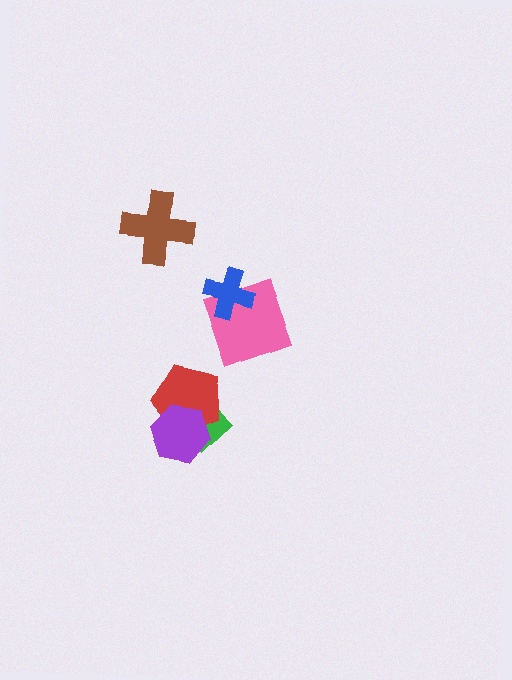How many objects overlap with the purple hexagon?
2 objects overlap with the purple hexagon.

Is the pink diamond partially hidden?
Yes, it is partially covered by another shape.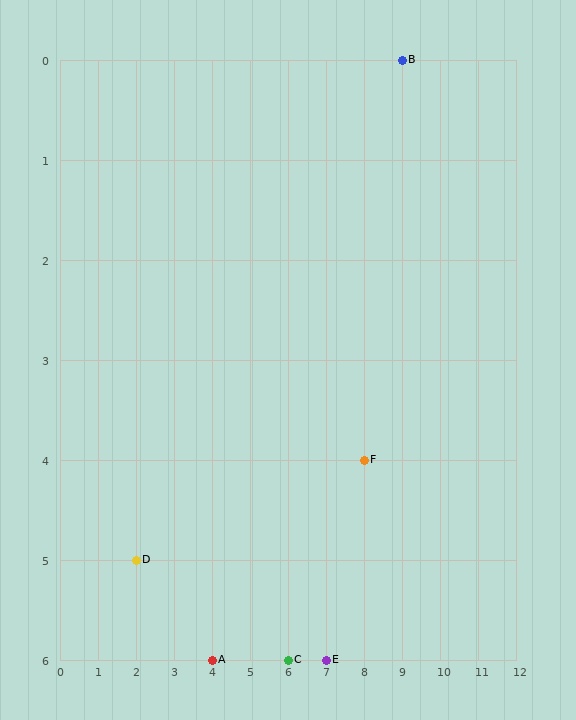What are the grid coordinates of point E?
Point E is at grid coordinates (7, 6).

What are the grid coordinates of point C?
Point C is at grid coordinates (6, 6).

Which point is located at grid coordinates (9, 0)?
Point B is at (9, 0).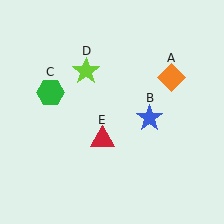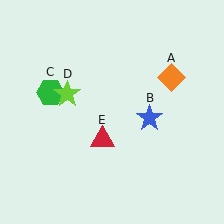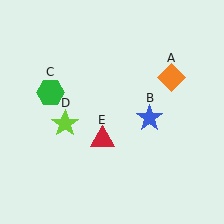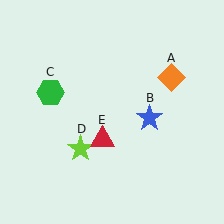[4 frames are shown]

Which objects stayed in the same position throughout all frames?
Orange diamond (object A) and blue star (object B) and green hexagon (object C) and red triangle (object E) remained stationary.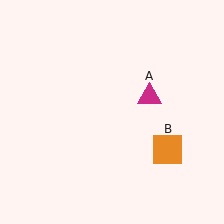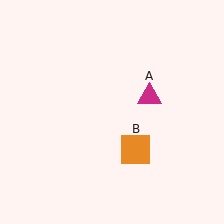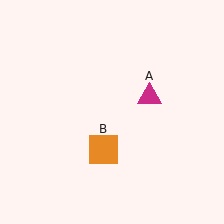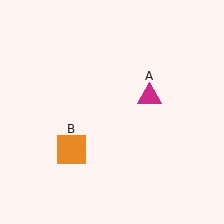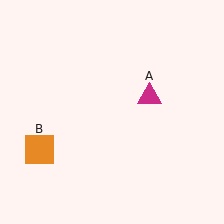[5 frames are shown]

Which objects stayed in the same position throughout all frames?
Magenta triangle (object A) remained stationary.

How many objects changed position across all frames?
1 object changed position: orange square (object B).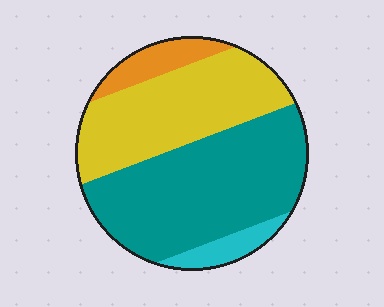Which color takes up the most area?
Teal, at roughly 50%.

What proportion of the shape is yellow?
Yellow covers roughly 35% of the shape.